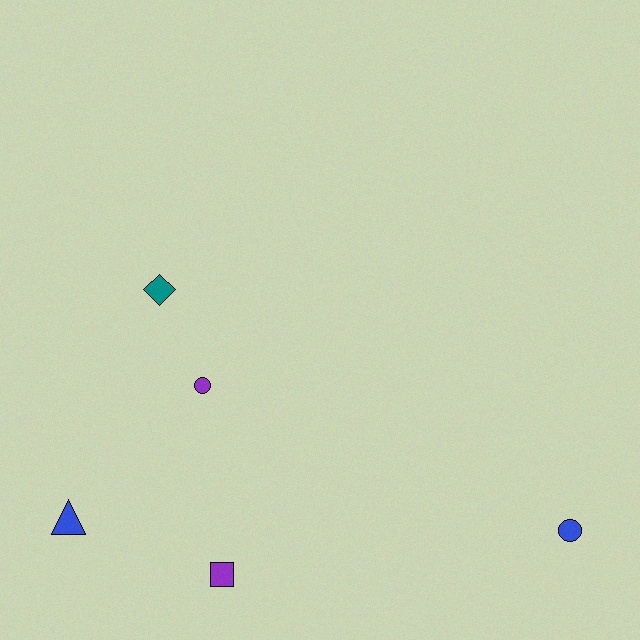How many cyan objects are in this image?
There are no cyan objects.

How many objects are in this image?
There are 5 objects.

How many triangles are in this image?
There is 1 triangle.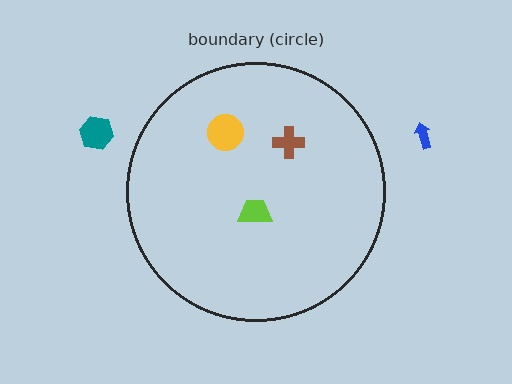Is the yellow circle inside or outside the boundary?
Inside.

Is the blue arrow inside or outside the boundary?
Outside.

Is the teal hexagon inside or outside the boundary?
Outside.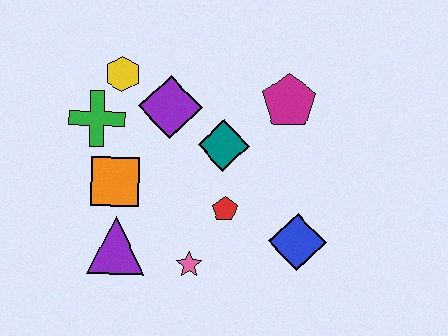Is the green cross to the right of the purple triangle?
No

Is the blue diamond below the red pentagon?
Yes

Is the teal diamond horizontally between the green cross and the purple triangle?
No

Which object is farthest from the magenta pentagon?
The purple triangle is farthest from the magenta pentagon.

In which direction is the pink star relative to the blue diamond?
The pink star is to the left of the blue diamond.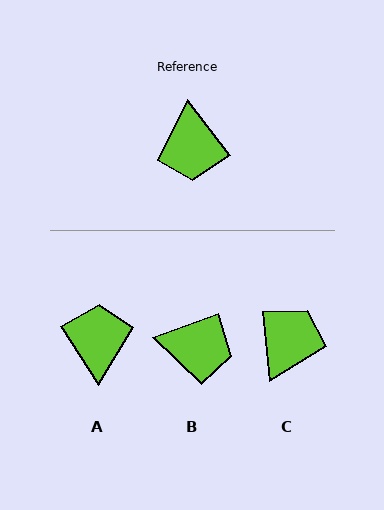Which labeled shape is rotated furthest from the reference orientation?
A, about 175 degrees away.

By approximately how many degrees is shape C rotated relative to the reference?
Approximately 148 degrees counter-clockwise.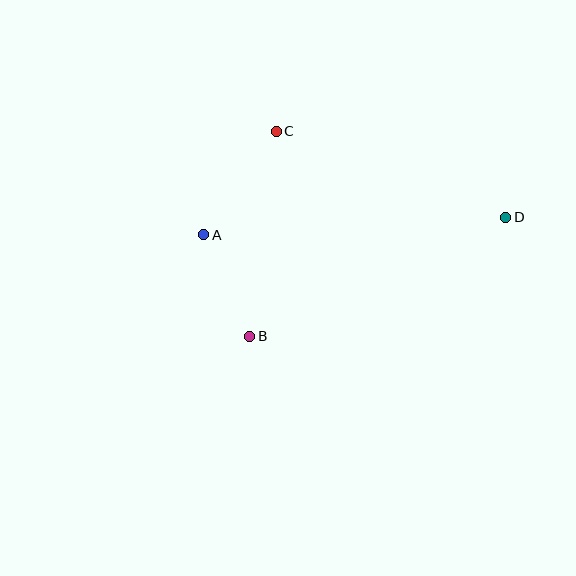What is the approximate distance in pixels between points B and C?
The distance between B and C is approximately 207 pixels.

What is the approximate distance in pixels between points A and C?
The distance between A and C is approximately 126 pixels.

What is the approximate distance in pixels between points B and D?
The distance between B and D is approximately 282 pixels.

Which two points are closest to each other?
Points A and B are closest to each other.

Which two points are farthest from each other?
Points A and D are farthest from each other.